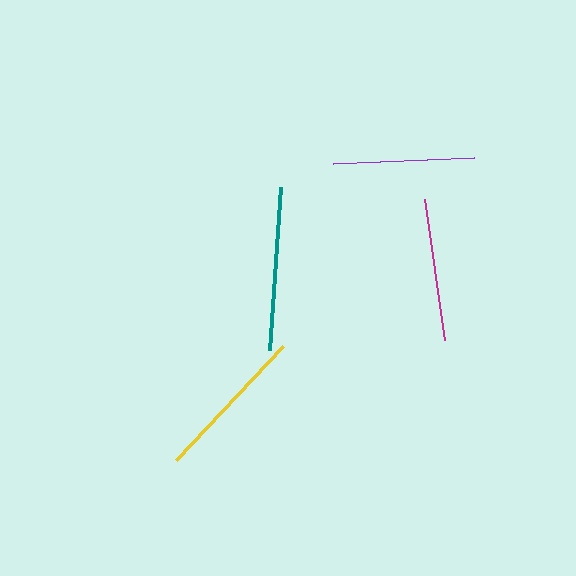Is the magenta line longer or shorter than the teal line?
The teal line is longer than the magenta line.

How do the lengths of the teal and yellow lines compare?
The teal and yellow lines are approximately the same length.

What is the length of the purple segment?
The purple segment is approximately 141 pixels long.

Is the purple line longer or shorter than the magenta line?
The magenta line is longer than the purple line.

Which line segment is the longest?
The teal line is the longest at approximately 163 pixels.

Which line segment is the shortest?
The purple line is the shortest at approximately 141 pixels.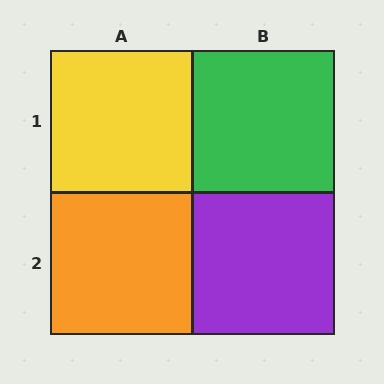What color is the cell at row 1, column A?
Yellow.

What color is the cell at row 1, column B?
Green.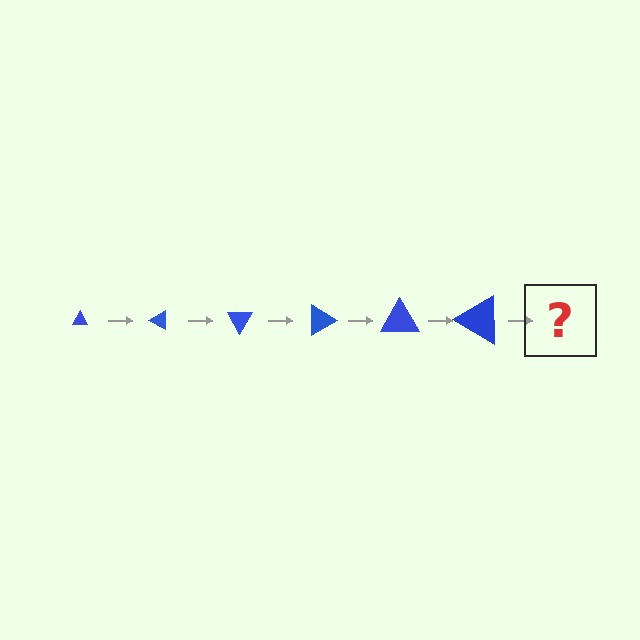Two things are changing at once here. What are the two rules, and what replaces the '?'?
The two rules are that the triangle grows larger each step and it rotates 30 degrees each step. The '?' should be a triangle, larger than the previous one and rotated 180 degrees from the start.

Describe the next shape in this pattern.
It should be a triangle, larger than the previous one and rotated 180 degrees from the start.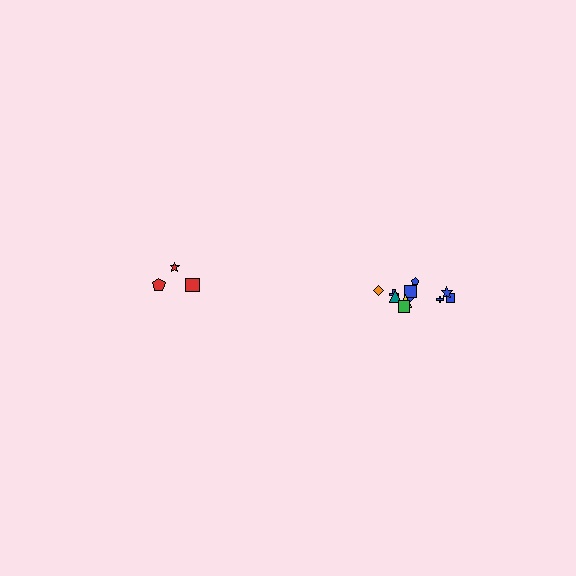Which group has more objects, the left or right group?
The right group.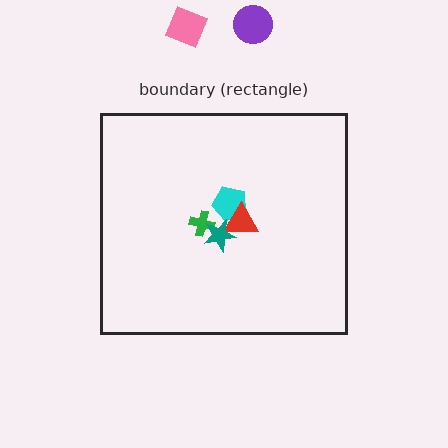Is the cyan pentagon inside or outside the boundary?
Inside.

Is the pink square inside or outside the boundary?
Outside.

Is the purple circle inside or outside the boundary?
Outside.